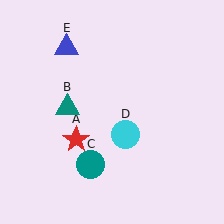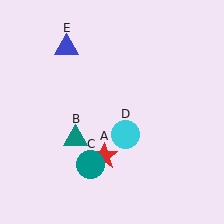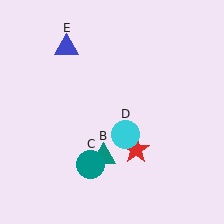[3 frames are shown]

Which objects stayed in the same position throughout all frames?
Teal circle (object C) and cyan circle (object D) and blue triangle (object E) remained stationary.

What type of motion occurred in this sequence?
The red star (object A), teal triangle (object B) rotated counterclockwise around the center of the scene.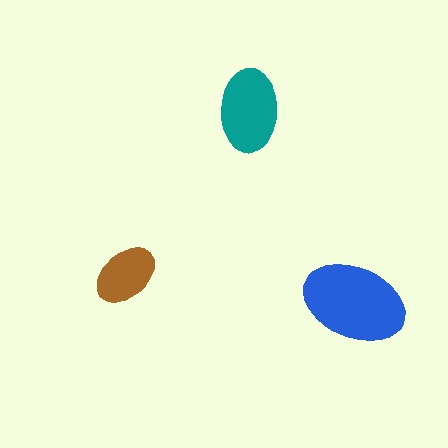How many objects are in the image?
There are 3 objects in the image.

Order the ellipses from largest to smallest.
the blue one, the teal one, the brown one.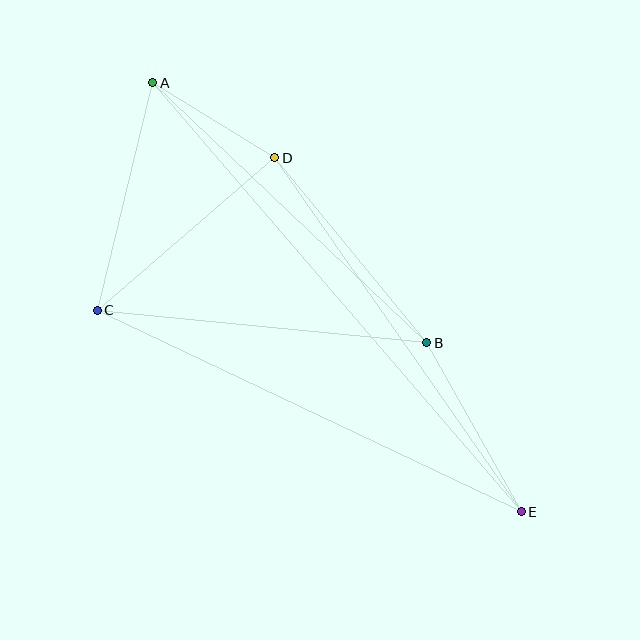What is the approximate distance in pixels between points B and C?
The distance between B and C is approximately 331 pixels.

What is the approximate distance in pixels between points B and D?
The distance between B and D is approximately 240 pixels.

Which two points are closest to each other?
Points A and D are closest to each other.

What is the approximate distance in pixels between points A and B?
The distance between A and B is approximately 378 pixels.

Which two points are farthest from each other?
Points A and E are farthest from each other.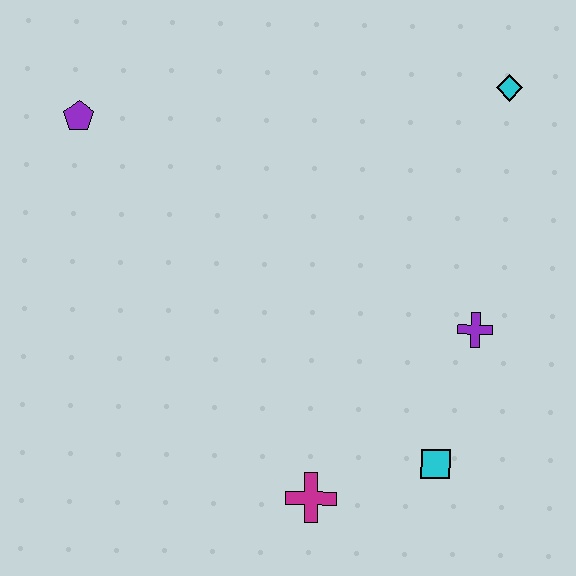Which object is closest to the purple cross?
The cyan square is closest to the purple cross.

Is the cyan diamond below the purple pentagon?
No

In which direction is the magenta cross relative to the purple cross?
The magenta cross is below the purple cross.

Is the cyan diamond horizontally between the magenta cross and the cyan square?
No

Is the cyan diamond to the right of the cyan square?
Yes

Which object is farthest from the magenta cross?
The cyan diamond is farthest from the magenta cross.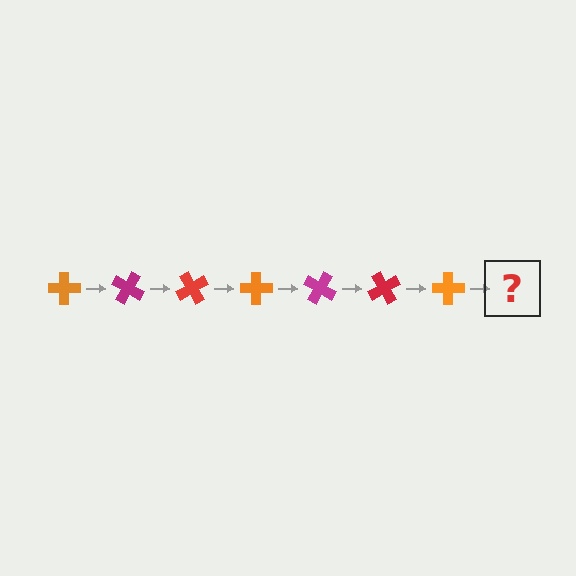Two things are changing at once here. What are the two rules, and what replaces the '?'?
The two rules are that it rotates 30 degrees each step and the color cycles through orange, magenta, and red. The '?' should be a magenta cross, rotated 210 degrees from the start.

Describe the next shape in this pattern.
It should be a magenta cross, rotated 210 degrees from the start.